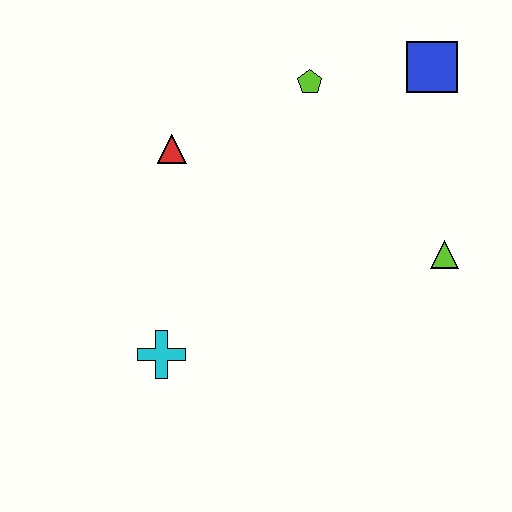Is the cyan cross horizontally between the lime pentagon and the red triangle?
No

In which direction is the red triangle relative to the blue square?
The red triangle is to the left of the blue square.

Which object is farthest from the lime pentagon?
The cyan cross is farthest from the lime pentagon.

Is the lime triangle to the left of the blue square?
No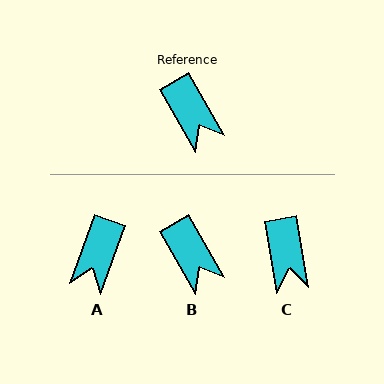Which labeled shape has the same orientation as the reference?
B.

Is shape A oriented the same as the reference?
No, it is off by about 50 degrees.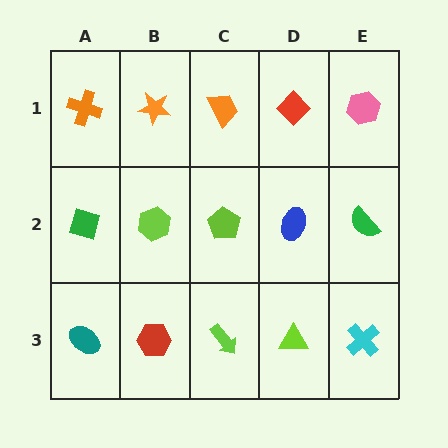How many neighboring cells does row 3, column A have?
2.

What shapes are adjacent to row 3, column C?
A lime pentagon (row 2, column C), a red hexagon (row 3, column B), a lime triangle (row 3, column D).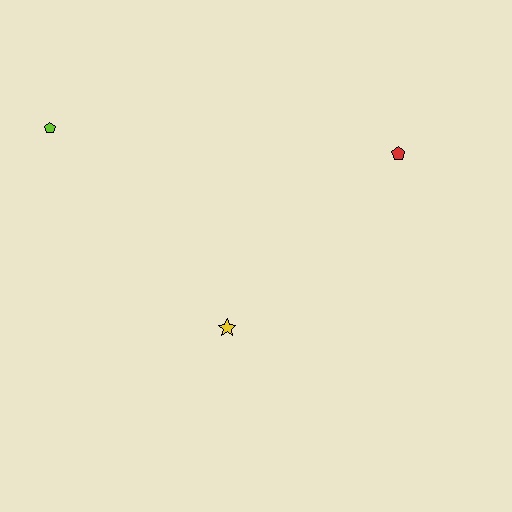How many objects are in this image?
There are 3 objects.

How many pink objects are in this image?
There are no pink objects.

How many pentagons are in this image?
There are 2 pentagons.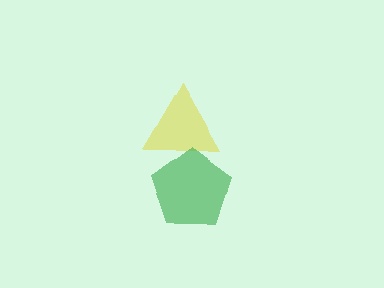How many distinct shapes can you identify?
There are 2 distinct shapes: a yellow triangle, a green pentagon.